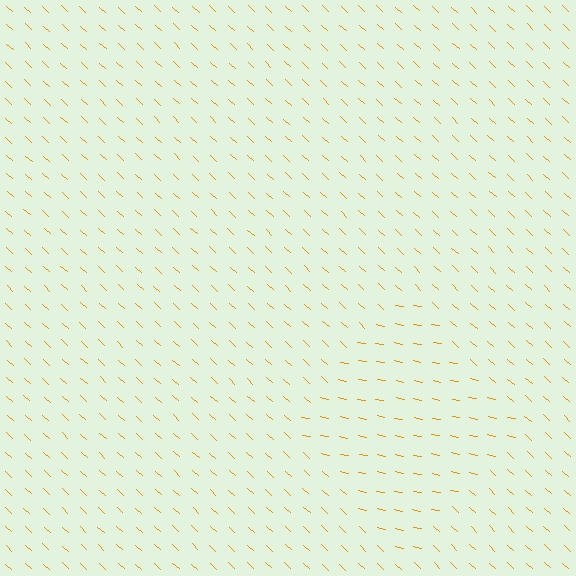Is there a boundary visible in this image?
Yes, there is a texture boundary formed by a change in line orientation.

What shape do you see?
I see a diamond.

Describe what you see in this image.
The image is filled with small orange line segments. A diamond region in the image has lines oriented differently from the surrounding lines, creating a visible texture boundary.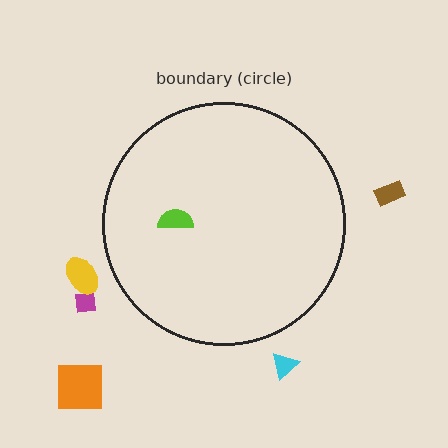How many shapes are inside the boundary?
1 inside, 5 outside.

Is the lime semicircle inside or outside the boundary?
Inside.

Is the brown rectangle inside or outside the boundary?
Outside.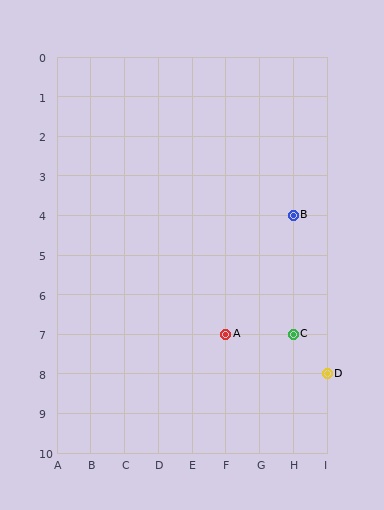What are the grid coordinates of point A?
Point A is at grid coordinates (F, 7).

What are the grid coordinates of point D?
Point D is at grid coordinates (I, 8).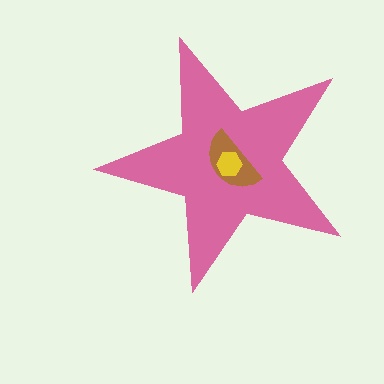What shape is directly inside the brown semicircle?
The yellow hexagon.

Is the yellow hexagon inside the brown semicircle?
Yes.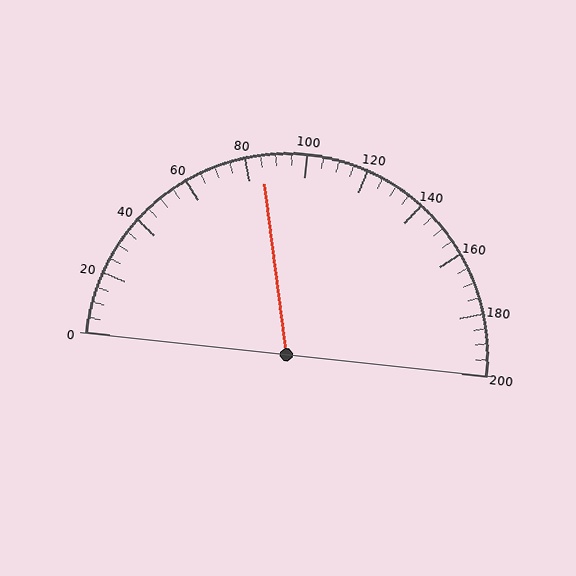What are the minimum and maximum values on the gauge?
The gauge ranges from 0 to 200.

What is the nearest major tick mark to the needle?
The nearest major tick mark is 80.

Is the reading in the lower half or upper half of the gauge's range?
The reading is in the lower half of the range (0 to 200).